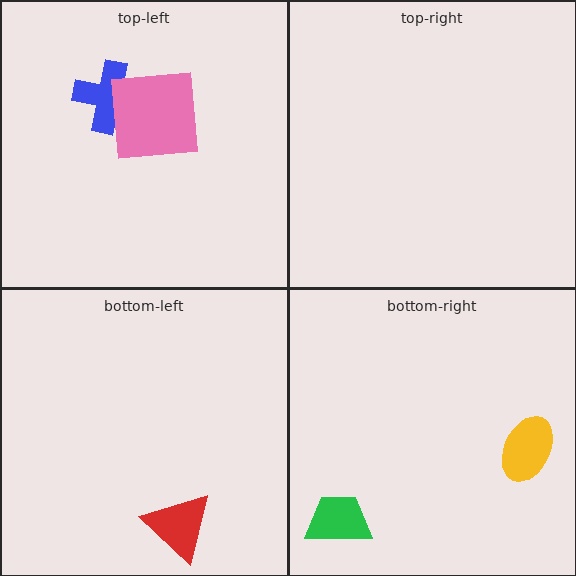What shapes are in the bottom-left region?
The red triangle.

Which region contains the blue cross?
The top-left region.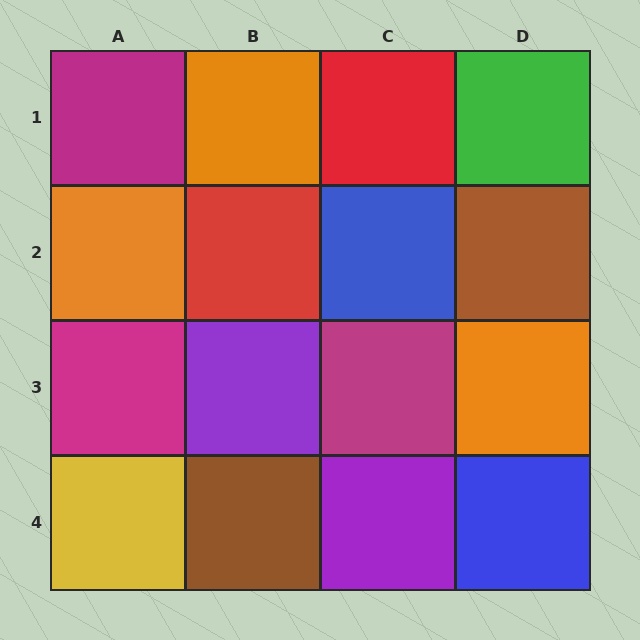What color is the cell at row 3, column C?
Magenta.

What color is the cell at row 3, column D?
Orange.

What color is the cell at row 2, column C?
Blue.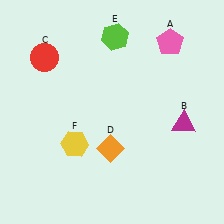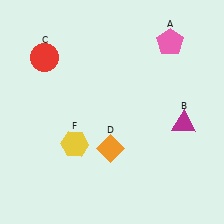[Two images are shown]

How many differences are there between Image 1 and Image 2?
There is 1 difference between the two images.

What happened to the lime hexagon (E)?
The lime hexagon (E) was removed in Image 2. It was in the top-right area of Image 1.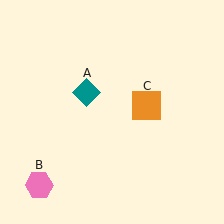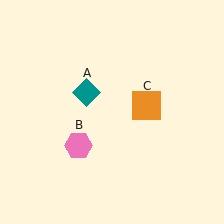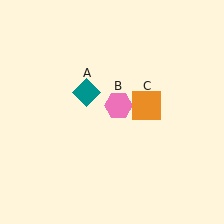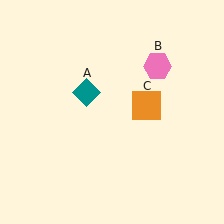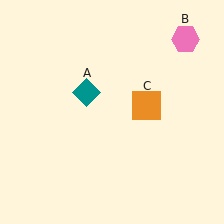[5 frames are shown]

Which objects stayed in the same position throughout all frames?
Teal diamond (object A) and orange square (object C) remained stationary.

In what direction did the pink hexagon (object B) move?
The pink hexagon (object B) moved up and to the right.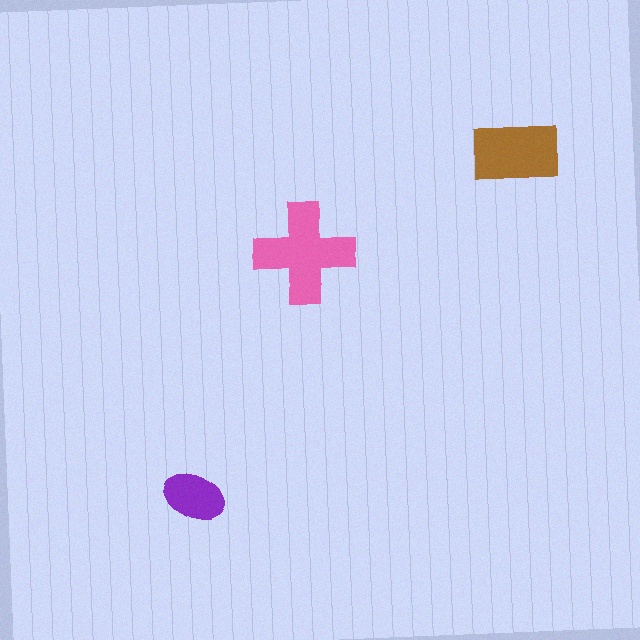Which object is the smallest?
The purple ellipse.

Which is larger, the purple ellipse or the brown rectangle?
The brown rectangle.